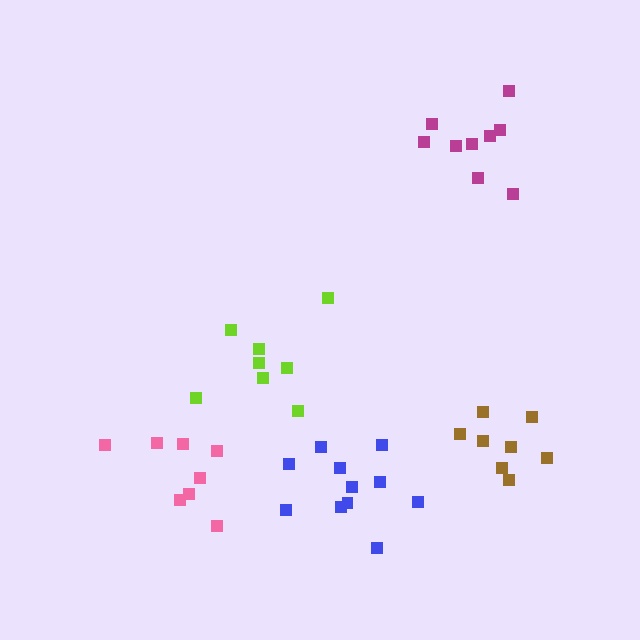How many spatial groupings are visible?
There are 5 spatial groupings.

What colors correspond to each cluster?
The clusters are colored: brown, blue, pink, lime, magenta.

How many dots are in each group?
Group 1: 8 dots, Group 2: 11 dots, Group 3: 8 dots, Group 4: 8 dots, Group 5: 9 dots (44 total).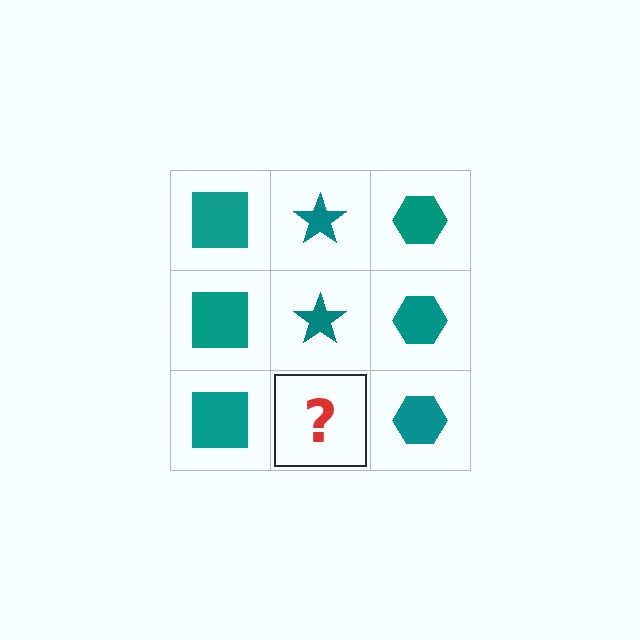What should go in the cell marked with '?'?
The missing cell should contain a teal star.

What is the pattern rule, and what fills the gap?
The rule is that each column has a consistent shape. The gap should be filled with a teal star.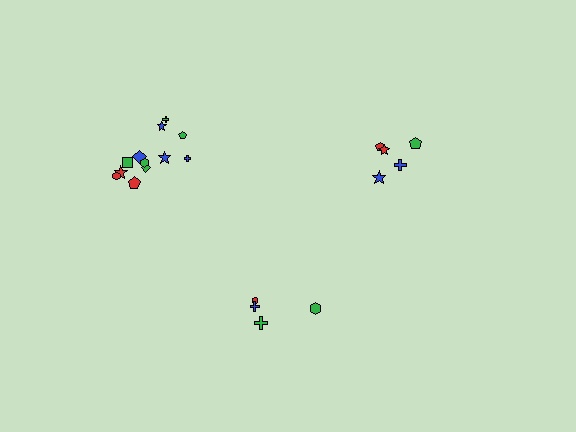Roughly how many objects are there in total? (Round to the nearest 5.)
Roughly 20 objects in total.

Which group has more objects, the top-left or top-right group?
The top-left group.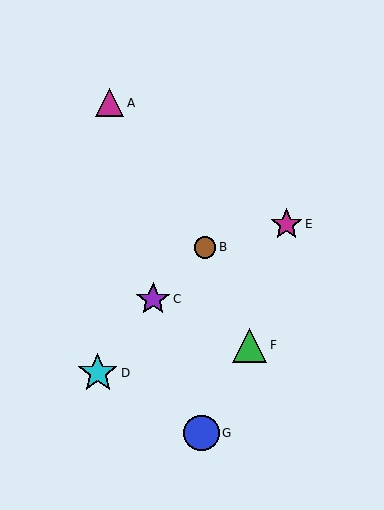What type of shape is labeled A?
Shape A is a magenta triangle.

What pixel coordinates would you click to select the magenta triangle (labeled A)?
Click at (110, 103) to select the magenta triangle A.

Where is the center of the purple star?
The center of the purple star is at (153, 299).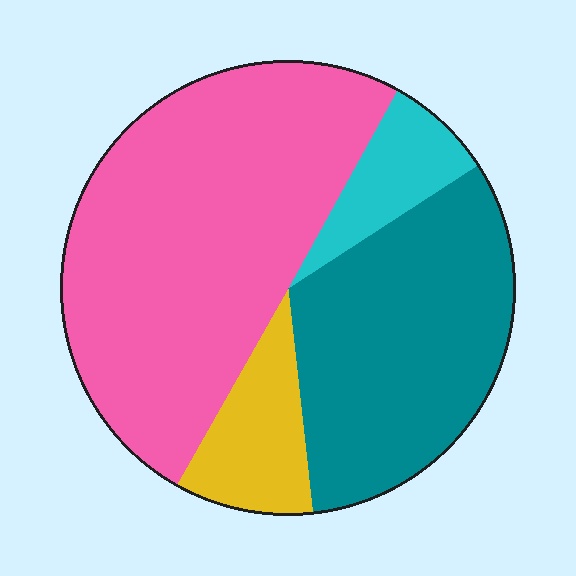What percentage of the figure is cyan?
Cyan covers 8% of the figure.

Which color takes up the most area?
Pink, at roughly 50%.